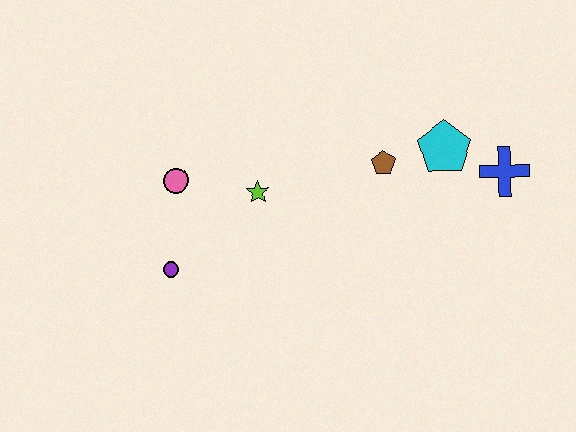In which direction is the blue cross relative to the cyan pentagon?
The blue cross is to the right of the cyan pentagon.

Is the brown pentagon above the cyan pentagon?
No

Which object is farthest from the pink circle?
The blue cross is farthest from the pink circle.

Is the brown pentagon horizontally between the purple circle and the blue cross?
Yes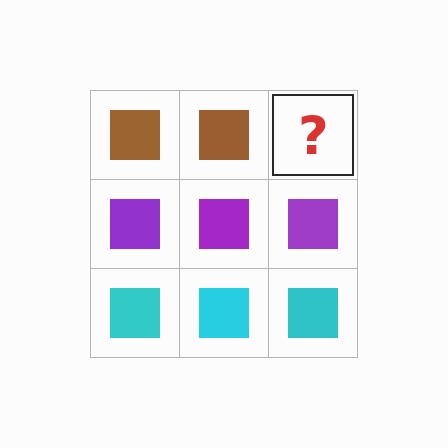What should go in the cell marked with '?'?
The missing cell should contain a brown square.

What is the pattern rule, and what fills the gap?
The rule is that each row has a consistent color. The gap should be filled with a brown square.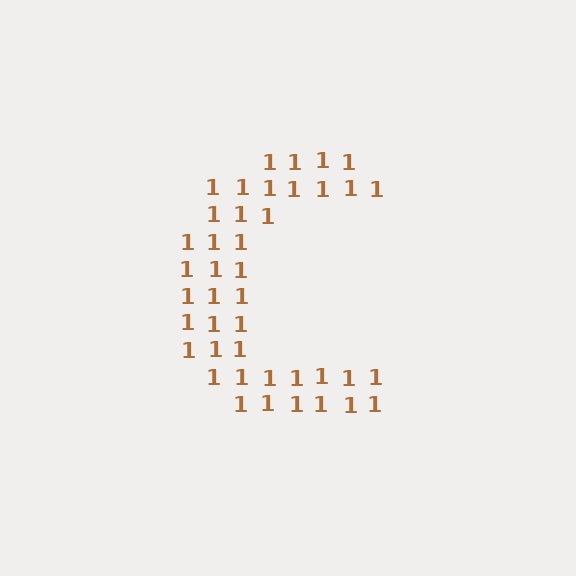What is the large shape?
The large shape is the letter C.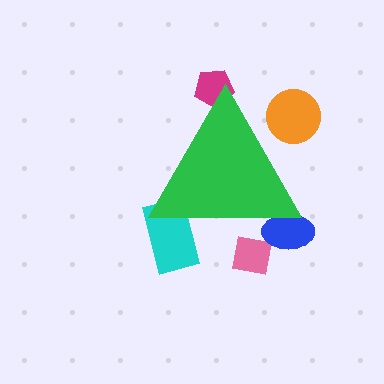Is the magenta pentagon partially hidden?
Yes, the magenta pentagon is partially hidden behind the green triangle.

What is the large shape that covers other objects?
A green triangle.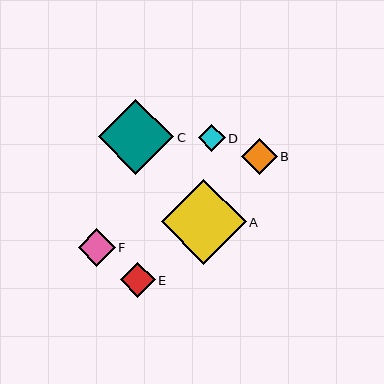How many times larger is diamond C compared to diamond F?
Diamond C is approximately 2.0 times the size of diamond F.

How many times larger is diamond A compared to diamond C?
Diamond A is approximately 1.1 times the size of diamond C.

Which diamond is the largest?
Diamond A is the largest with a size of approximately 85 pixels.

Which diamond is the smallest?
Diamond D is the smallest with a size of approximately 27 pixels.